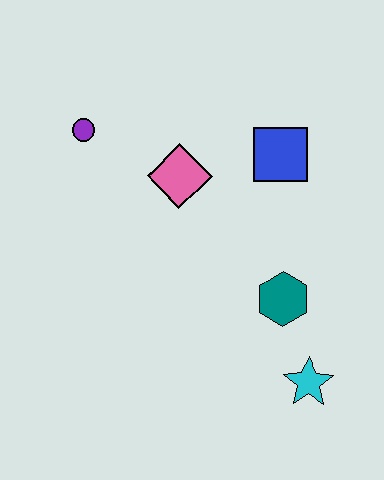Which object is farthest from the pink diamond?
The cyan star is farthest from the pink diamond.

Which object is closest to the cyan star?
The teal hexagon is closest to the cyan star.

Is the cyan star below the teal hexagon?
Yes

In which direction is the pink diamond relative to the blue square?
The pink diamond is to the left of the blue square.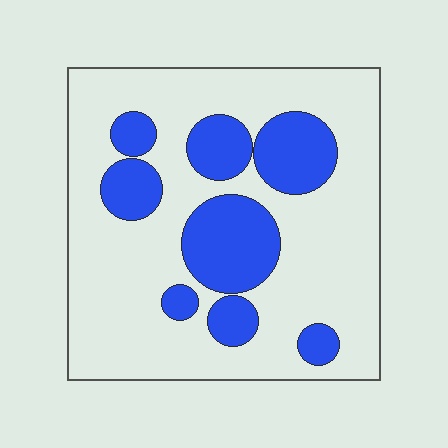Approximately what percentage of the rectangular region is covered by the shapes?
Approximately 25%.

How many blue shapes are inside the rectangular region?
8.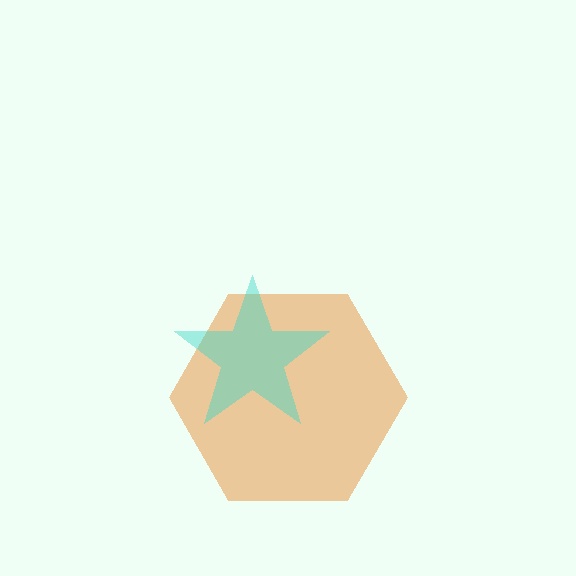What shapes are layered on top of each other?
The layered shapes are: an orange hexagon, a cyan star.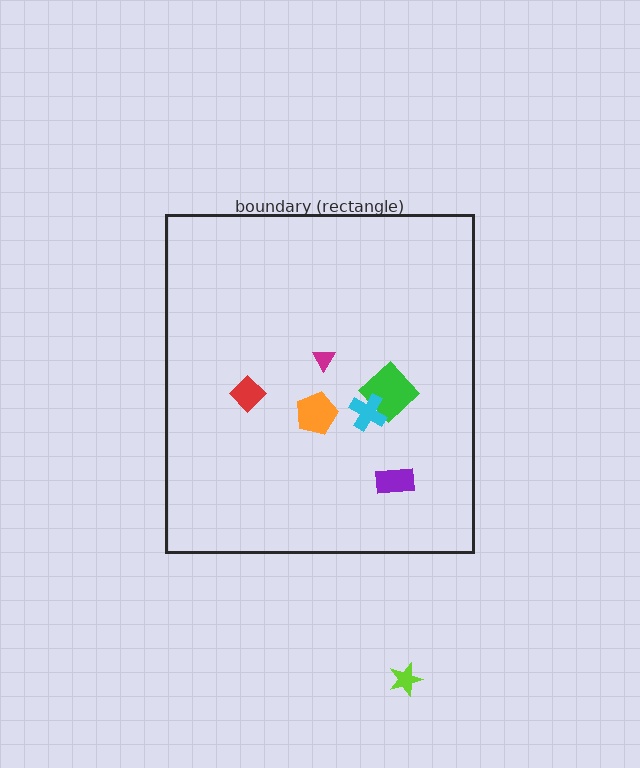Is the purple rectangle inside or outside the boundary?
Inside.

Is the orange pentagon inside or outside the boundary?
Inside.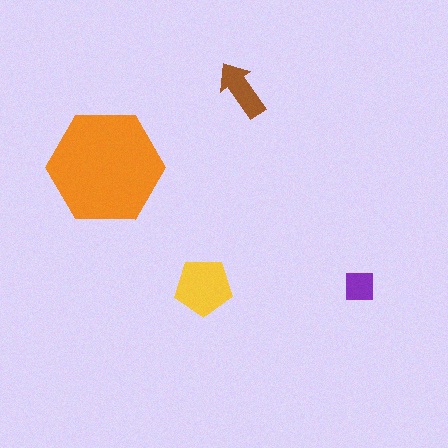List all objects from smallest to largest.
The purple square, the brown arrow, the yellow pentagon, the orange hexagon.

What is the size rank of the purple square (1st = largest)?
4th.